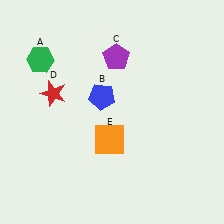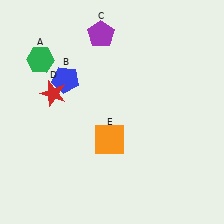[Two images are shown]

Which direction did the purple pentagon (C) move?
The purple pentagon (C) moved up.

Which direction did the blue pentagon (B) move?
The blue pentagon (B) moved left.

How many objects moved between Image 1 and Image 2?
2 objects moved between the two images.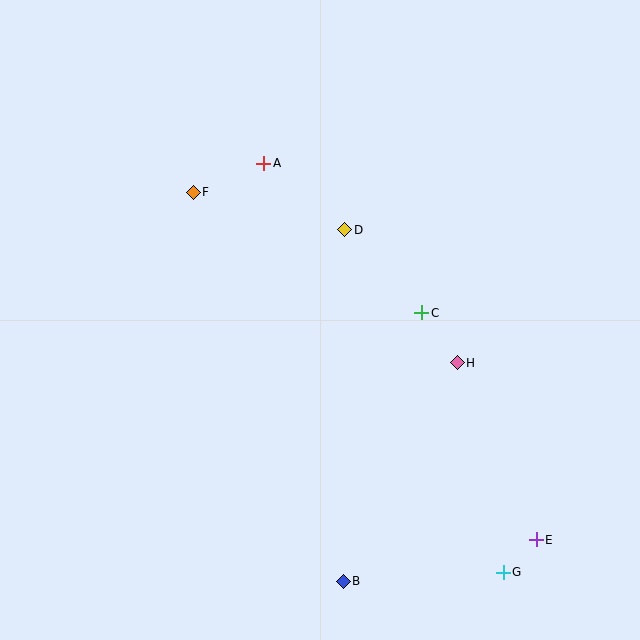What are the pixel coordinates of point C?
Point C is at (422, 313).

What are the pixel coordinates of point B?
Point B is at (343, 581).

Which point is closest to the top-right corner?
Point D is closest to the top-right corner.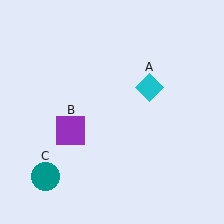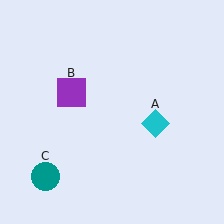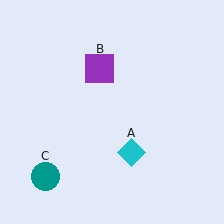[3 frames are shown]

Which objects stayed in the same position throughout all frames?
Teal circle (object C) remained stationary.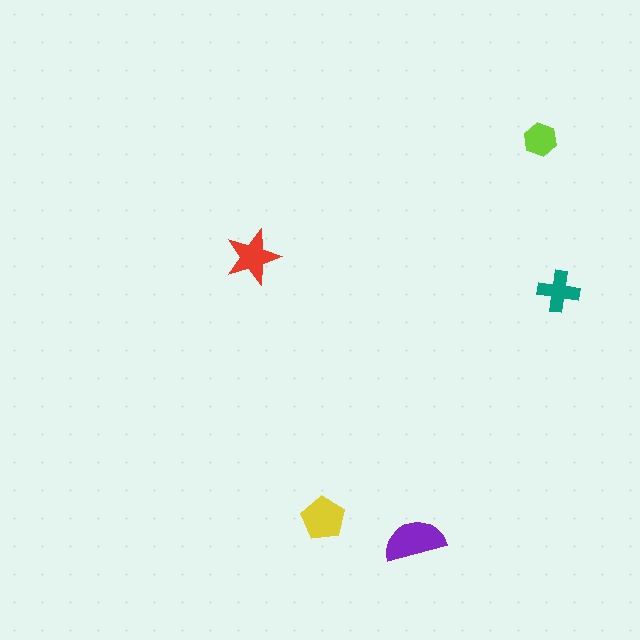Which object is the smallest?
The lime hexagon.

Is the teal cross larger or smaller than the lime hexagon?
Larger.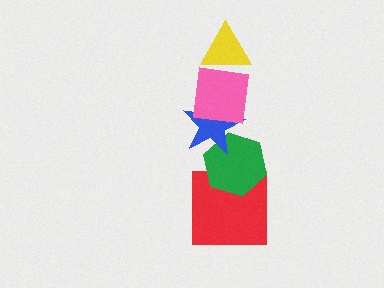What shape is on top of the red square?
The green hexagon is on top of the red square.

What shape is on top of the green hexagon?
The blue star is on top of the green hexagon.